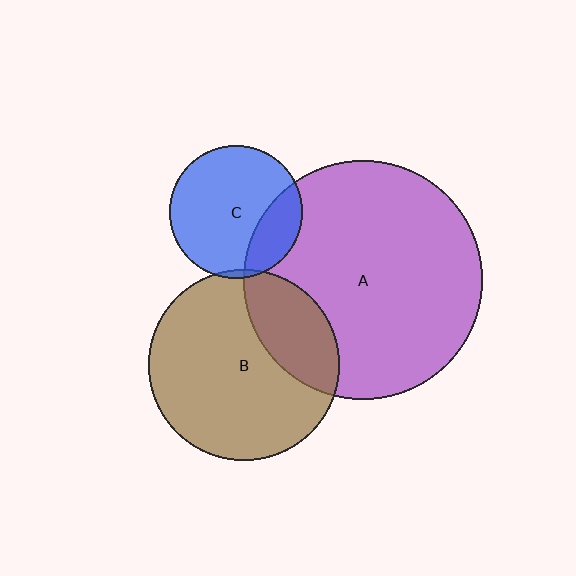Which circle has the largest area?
Circle A (purple).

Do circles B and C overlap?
Yes.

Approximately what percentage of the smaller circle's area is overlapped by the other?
Approximately 5%.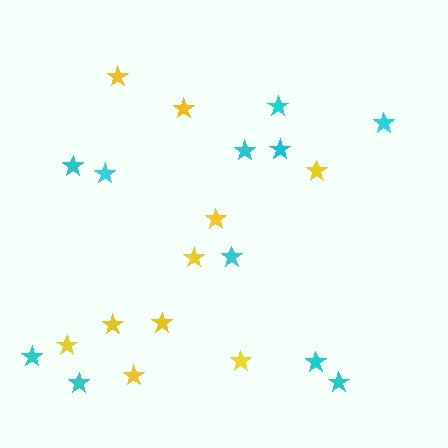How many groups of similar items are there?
There are 2 groups: one group of yellow stars (10) and one group of cyan stars (11).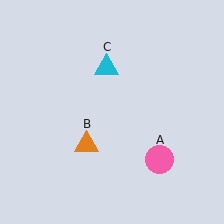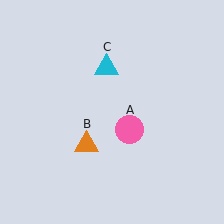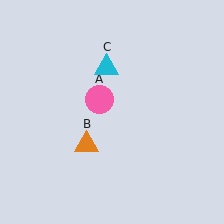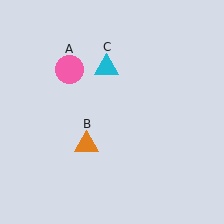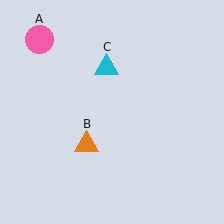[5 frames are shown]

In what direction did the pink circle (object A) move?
The pink circle (object A) moved up and to the left.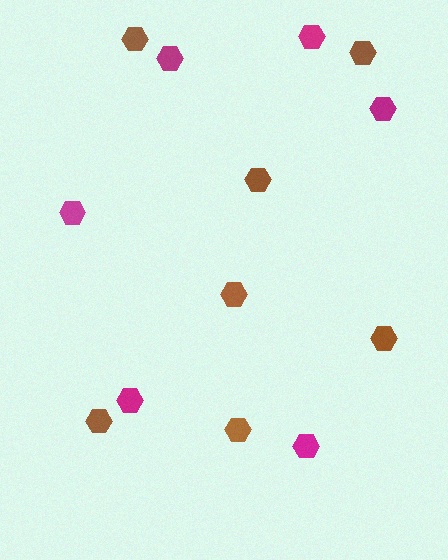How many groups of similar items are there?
There are 2 groups: one group of brown hexagons (7) and one group of magenta hexagons (6).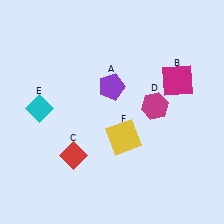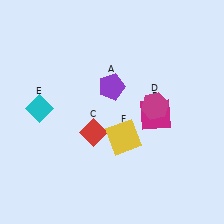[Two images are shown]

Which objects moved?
The objects that moved are: the magenta square (B), the red diamond (C).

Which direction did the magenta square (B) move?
The magenta square (B) moved down.